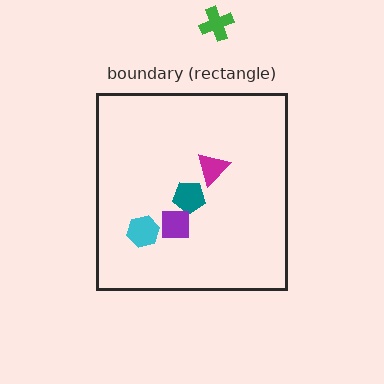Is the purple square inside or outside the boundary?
Inside.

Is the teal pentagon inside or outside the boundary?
Inside.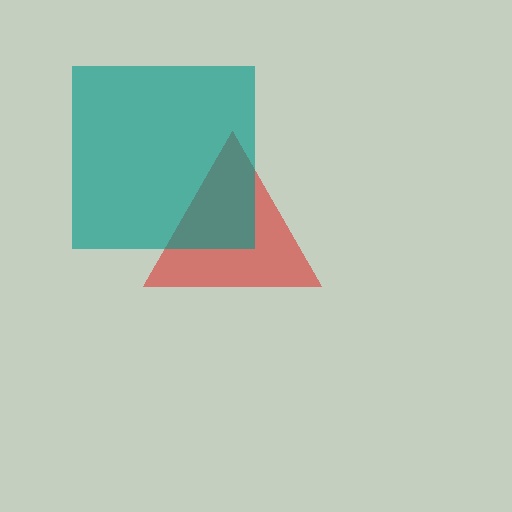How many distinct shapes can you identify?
There are 2 distinct shapes: a red triangle, a teal square.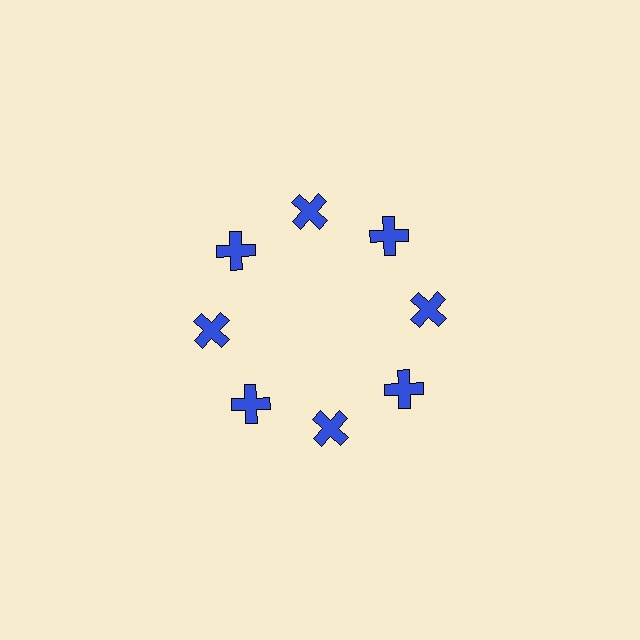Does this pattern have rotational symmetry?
Yes, this pattern has 8-fold rotational symmetry. It looks the same after rotating 45 degrees around the center.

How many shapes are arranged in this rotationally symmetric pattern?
There are 8 shapes, arranged in 8 groups of 1.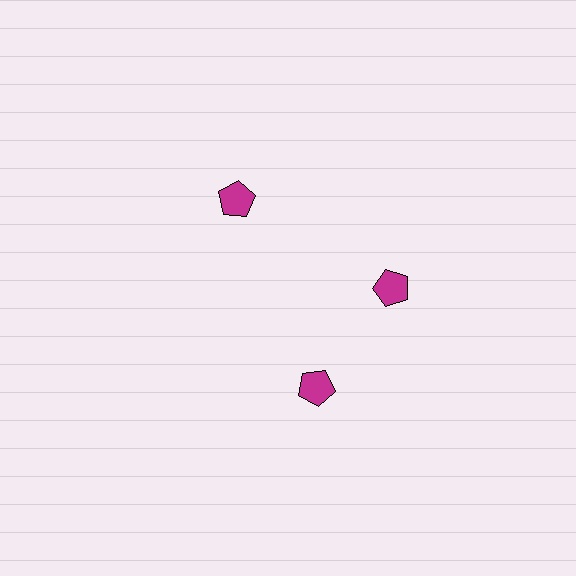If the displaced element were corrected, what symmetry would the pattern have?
It would have 3-fold rotational symmetry — the pattern would map onto itself every 120 degrees.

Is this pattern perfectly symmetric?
No. The 3 magenta pentagons are arranged in a ring, but one element near the 7 o'clock position is rotated out of alignment along the ring, breaking the 3-fold rotational symmetry.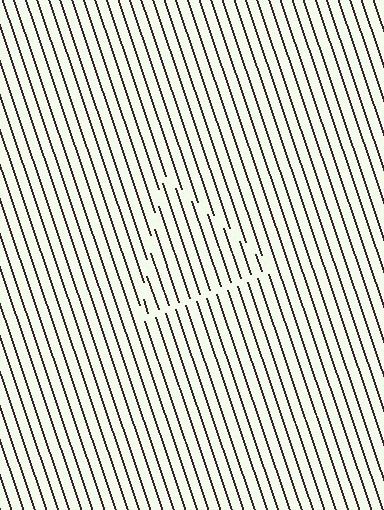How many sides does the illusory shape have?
3 sides — the line-ends trace a triangle.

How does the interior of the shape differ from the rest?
The interior of the shape contains the same grating, shifted by half a period — the contour is defined by the phase discontinuity where line-ends from the inner and outer gratings abut.